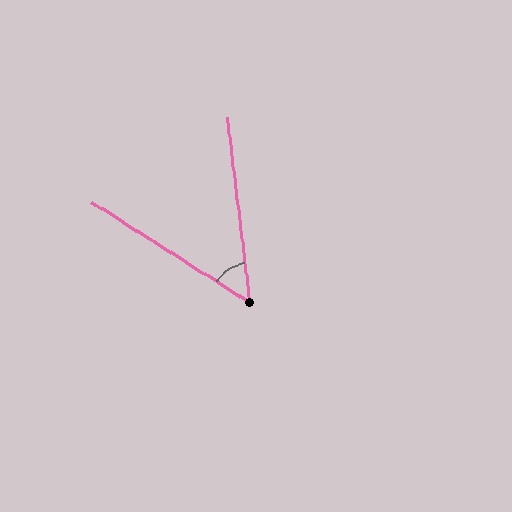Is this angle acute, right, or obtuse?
It is acute.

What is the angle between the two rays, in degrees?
Approximately 51 degrees.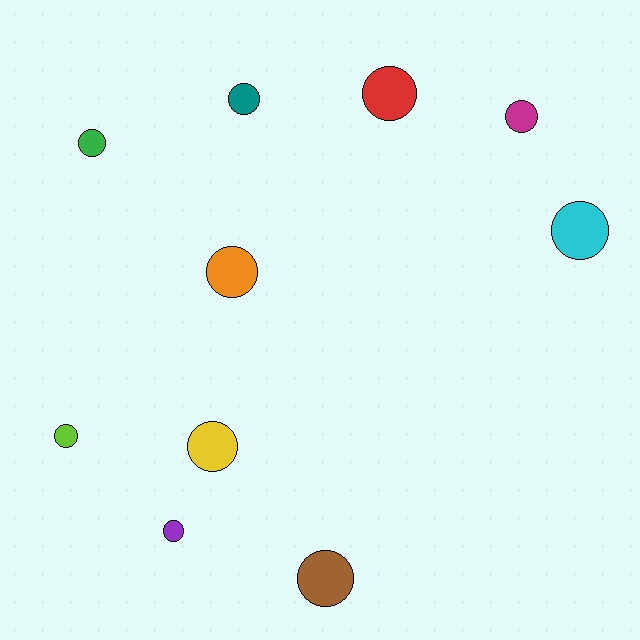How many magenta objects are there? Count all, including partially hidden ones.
There is 1 magenta object.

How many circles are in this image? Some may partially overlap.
There are 10 circles.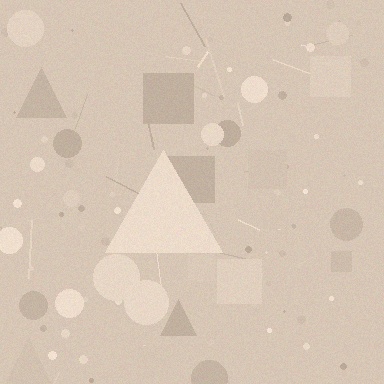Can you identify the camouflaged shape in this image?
The camouflaged shape is a triangle.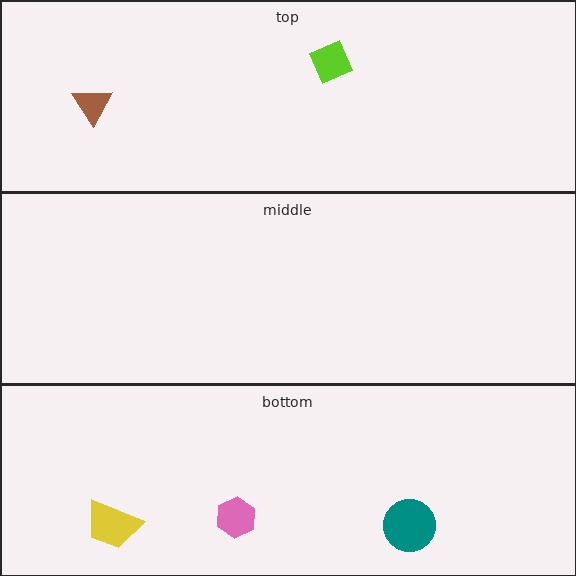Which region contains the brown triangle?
The top region.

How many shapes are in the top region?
2.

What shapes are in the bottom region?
The yellow trapezoid, the teal circle, the pink hexagon.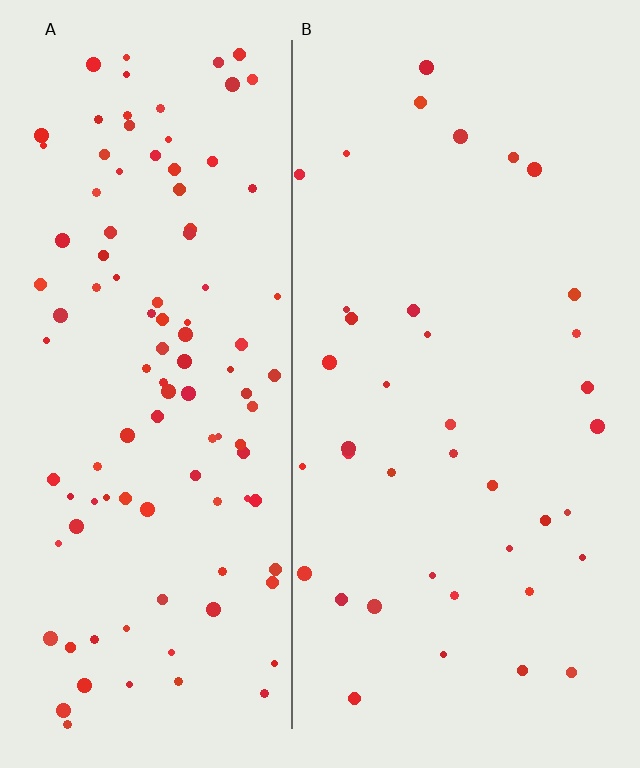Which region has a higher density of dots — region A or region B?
A (the left).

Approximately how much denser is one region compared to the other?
Approximately 2.8× — region A over region B.